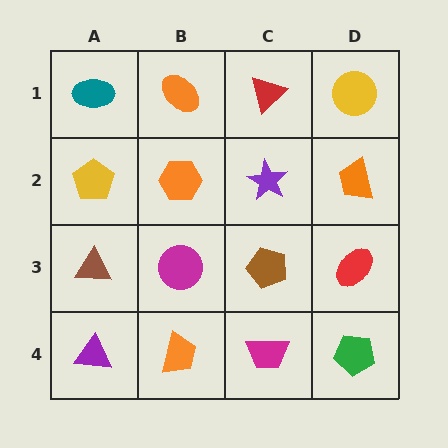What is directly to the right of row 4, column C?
A green pentagon.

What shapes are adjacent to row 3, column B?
An orange hexagon (row 2, column B), an orange trapezoid (row 4, column B), a brown triangle (row 3, column A), a brown pentagon (row 3, column C).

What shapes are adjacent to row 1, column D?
An orange trapezoid (row 2, column D), a red triangle (row 1, column C).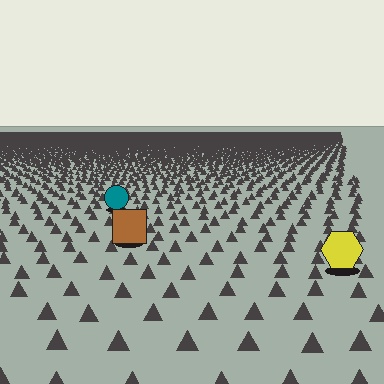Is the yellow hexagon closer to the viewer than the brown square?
Yes. The yellow hexagon is closer — you can tell from the texture gradient: the ground texture is coarser near it.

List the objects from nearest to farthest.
From nearest to farthest: the yellow hexagon, the brown square, the teal circle.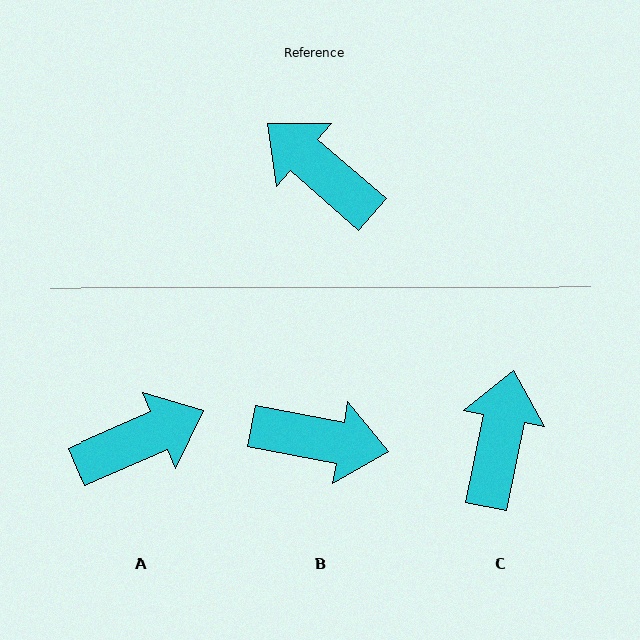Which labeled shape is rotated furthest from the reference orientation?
B, about 149 degrees away.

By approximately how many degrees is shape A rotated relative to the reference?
Approximately 115 degrees clockwise.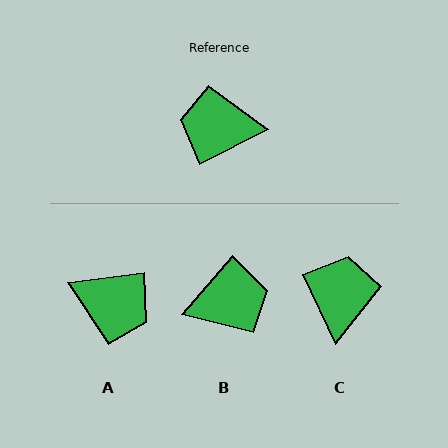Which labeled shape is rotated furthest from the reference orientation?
A, about 160 degrees away.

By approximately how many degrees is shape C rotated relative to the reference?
Approximately 91 degrees clockwise.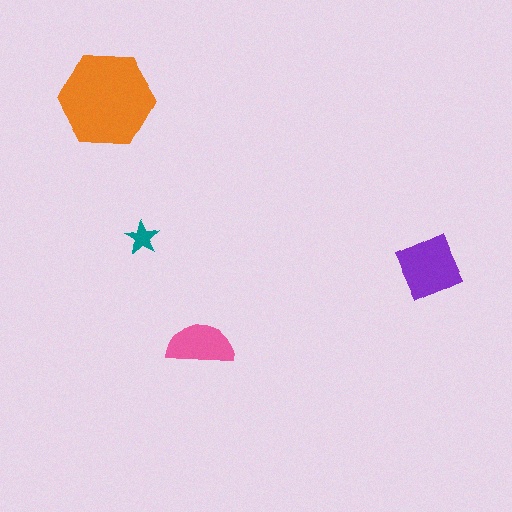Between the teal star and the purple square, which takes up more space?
The purple square.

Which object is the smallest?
The teal star.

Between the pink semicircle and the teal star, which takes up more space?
The pink semicircle.